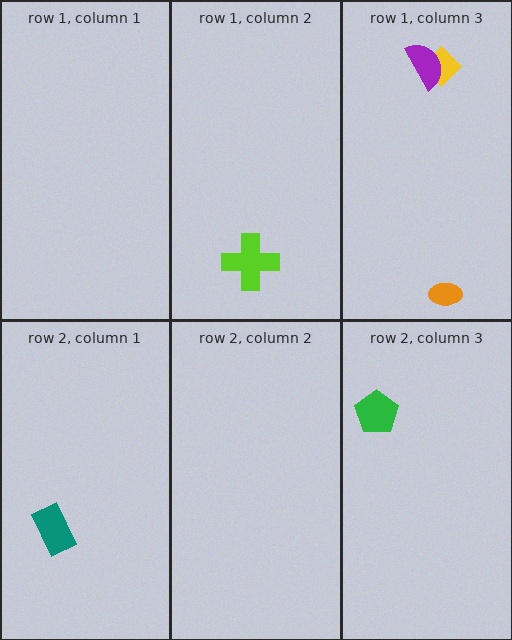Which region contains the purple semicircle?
The row 1, column 3 region.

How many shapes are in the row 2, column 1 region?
1.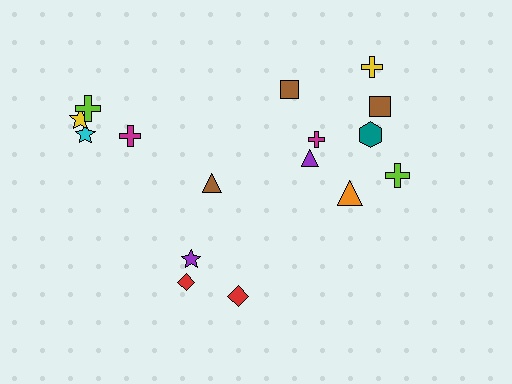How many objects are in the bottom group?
There are 4 objects.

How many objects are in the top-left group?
There are 4 objects.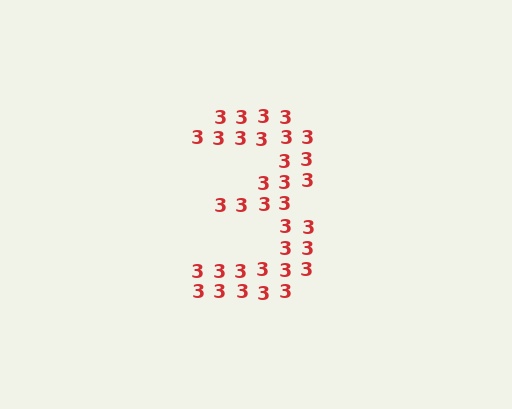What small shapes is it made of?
It is made of small digit 3's.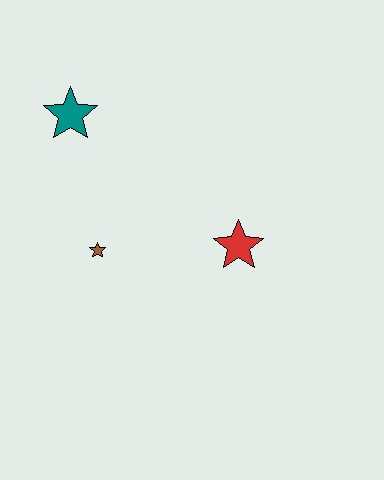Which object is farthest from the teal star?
The red star is farthest from the teal star.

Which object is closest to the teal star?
The brown star is closest to the teal star.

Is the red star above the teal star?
No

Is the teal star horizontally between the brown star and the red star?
No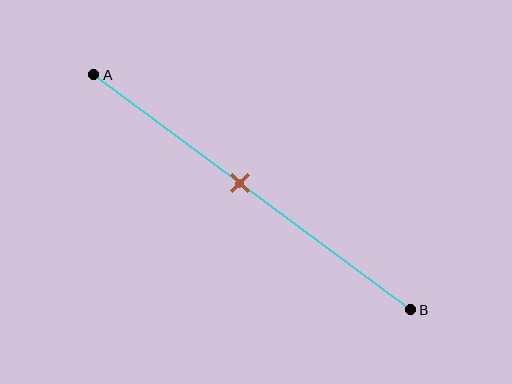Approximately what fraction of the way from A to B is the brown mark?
The brown mark is approximately 45% of the way from A to B.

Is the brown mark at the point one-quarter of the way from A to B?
No, the mark is at about 45% from A, not at the 25% one-quarter point.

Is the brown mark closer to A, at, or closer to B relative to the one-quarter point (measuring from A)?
The brown mark is closer to point B than the one-quarter point of segment AB.